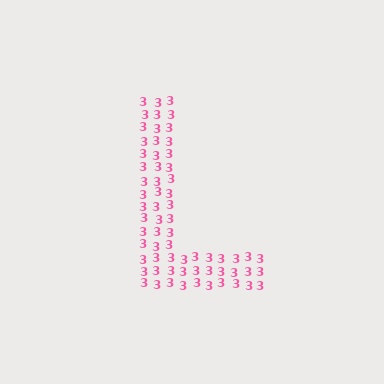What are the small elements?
The small elements are digit 3's.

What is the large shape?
The large shape is the letter L.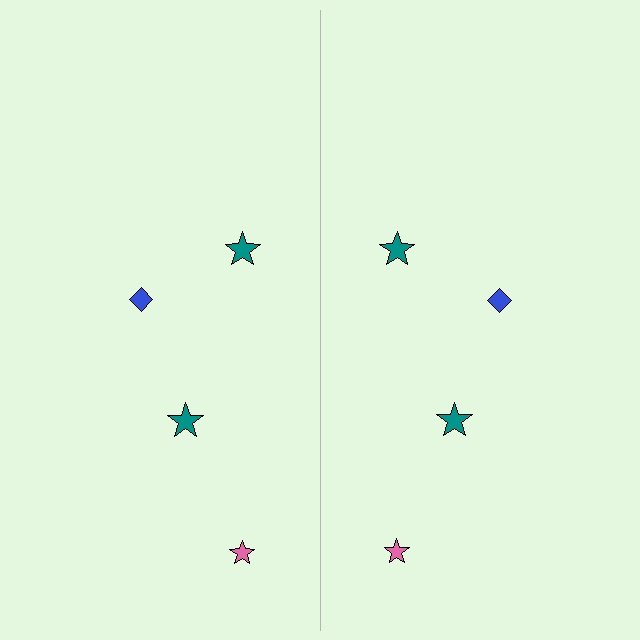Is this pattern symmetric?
Yes, this pattern has bilateral (reflection) symmetry.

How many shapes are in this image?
There are 8 shapes in this image.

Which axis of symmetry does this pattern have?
The pattern has a vertical axis of symmetry running through the center of the image.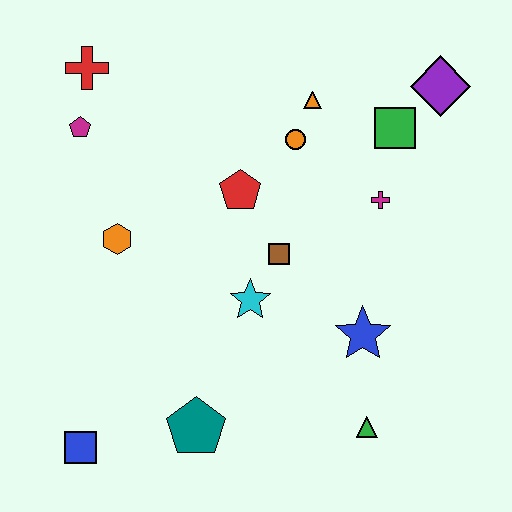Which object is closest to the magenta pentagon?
The red cross is closest to the magenta pentagon.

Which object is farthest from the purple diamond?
The blue square is farthest from the purple diamond.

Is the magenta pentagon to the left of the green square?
Yes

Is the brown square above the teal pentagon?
Yes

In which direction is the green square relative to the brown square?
The green square is above the brown square.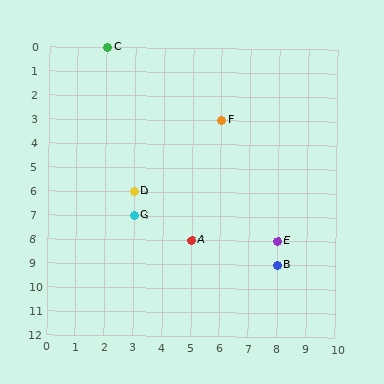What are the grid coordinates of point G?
Point G is at grid coordinates (3, 7).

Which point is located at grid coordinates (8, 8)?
Point E is at (8, 8).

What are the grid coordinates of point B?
Point B is at grid coordinates (8, 9).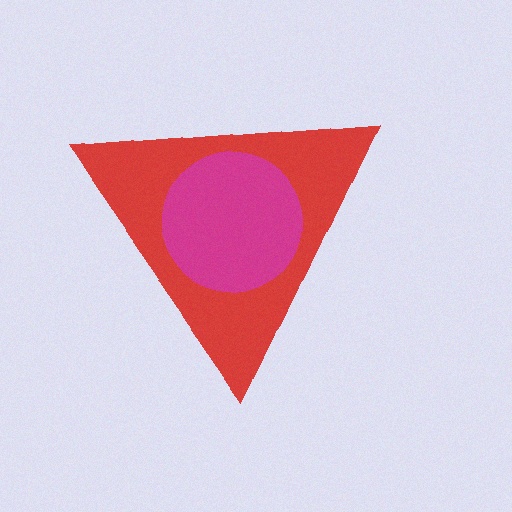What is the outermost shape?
The red triangle.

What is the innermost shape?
The magenta circle.